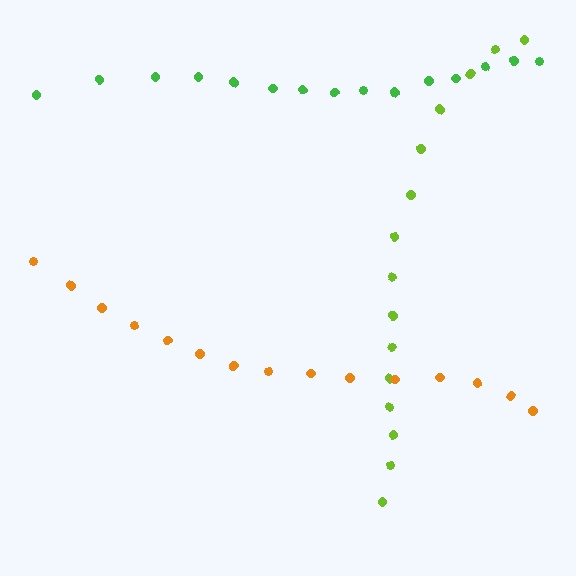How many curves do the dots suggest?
There are 3 distinct paths.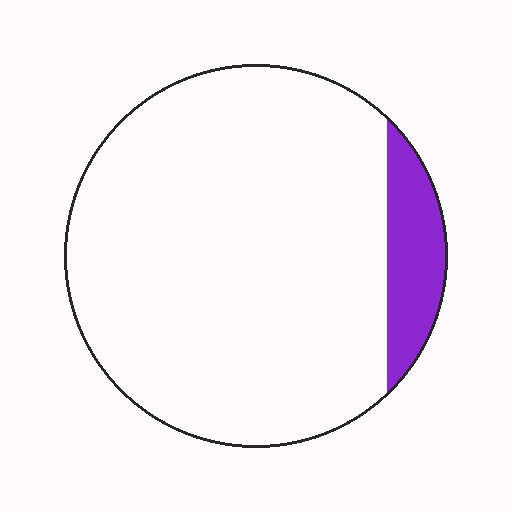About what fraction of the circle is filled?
About one tenth (1/10).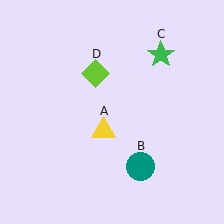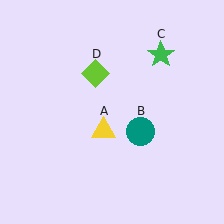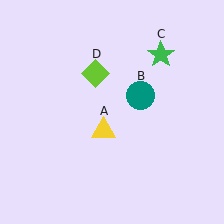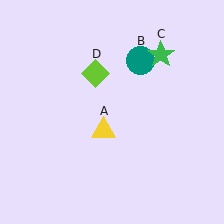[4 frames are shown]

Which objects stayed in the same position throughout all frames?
Yellow triangle (object A) and green star (object C) and lime diamond (object D) remained stationary.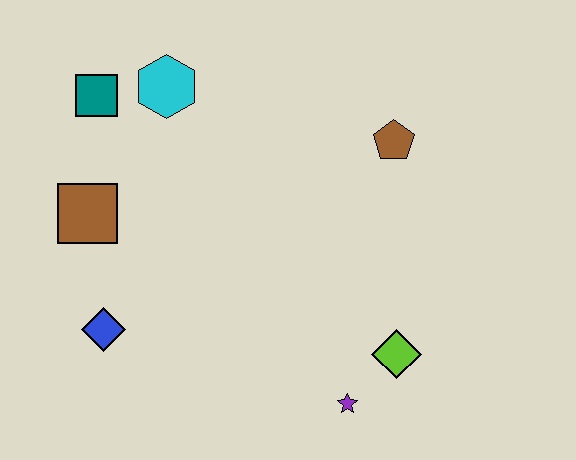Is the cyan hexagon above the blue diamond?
Yes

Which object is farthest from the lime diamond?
The teal square is farthest from the lime diamond.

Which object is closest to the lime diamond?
The purple star is closest to the lime diamond.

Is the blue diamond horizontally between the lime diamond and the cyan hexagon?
No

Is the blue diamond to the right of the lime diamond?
No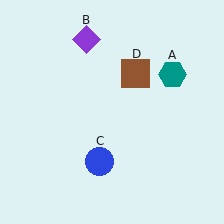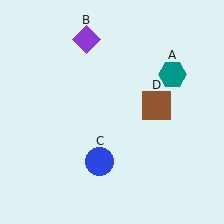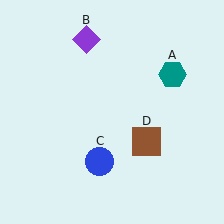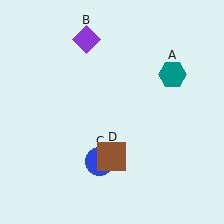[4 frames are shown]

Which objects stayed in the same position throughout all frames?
Teal hexagon (object A) and purple diamond (object B) and blue circle (object C) remained stationary.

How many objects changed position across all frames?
1 object changed position: brown square (object D).